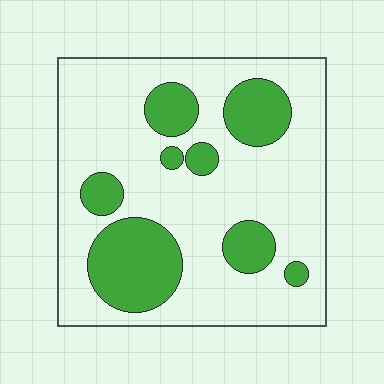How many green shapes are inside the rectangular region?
8.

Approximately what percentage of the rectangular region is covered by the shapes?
Approximately 25%.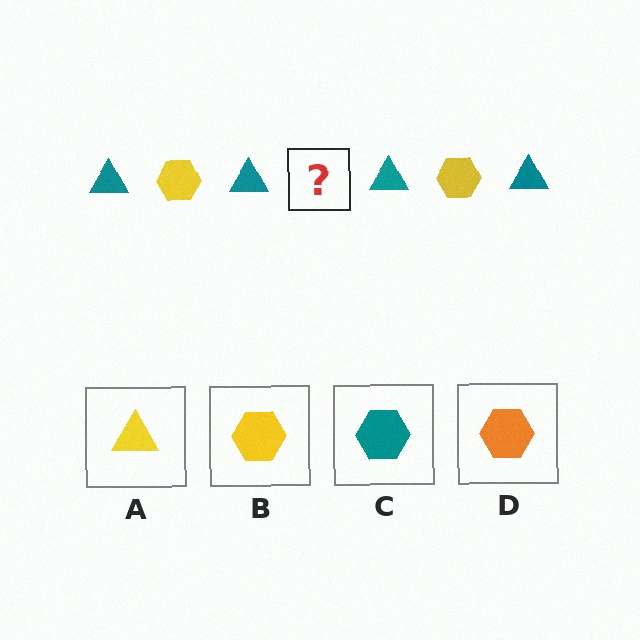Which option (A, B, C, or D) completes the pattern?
B.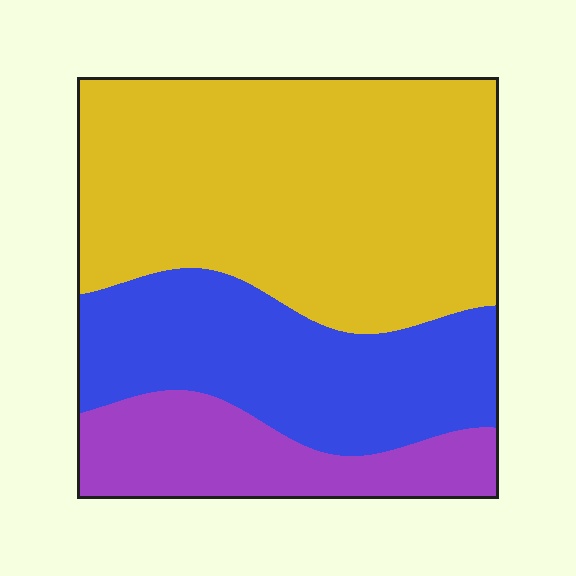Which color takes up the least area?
Purple, at roughly 20%.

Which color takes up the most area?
Yellow, at roughly 55%.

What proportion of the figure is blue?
Blue takes up between a sixth and a third of the figure.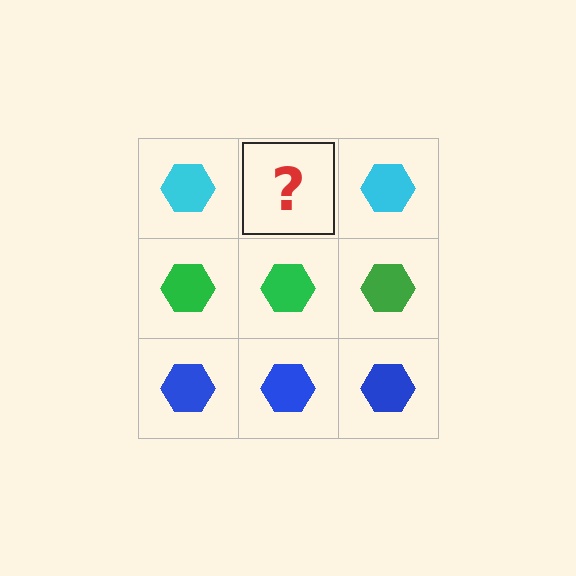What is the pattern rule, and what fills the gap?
The rule is that each row has a consistent color. The gap should be filled with a cyan hexagon.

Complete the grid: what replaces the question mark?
The question mark should be replaced with a cyan hexagon.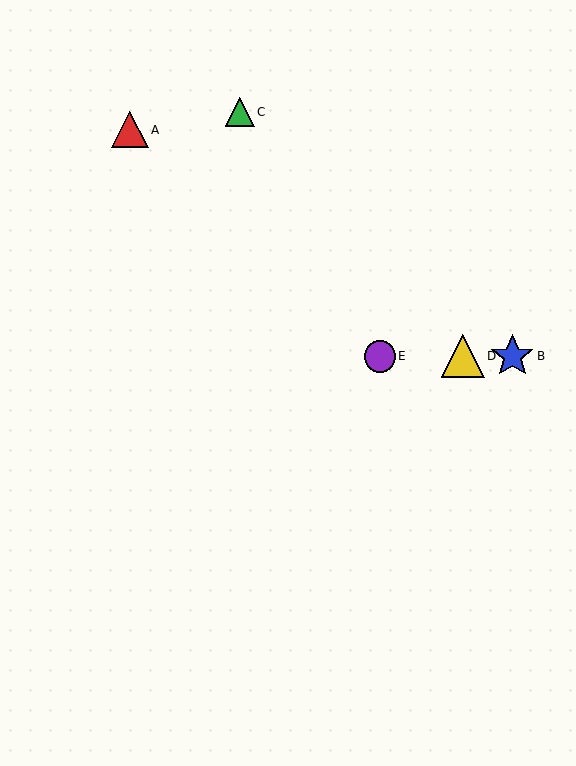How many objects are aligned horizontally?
3 objects (B, D, E) are aligned horizontally.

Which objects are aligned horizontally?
Objects B, D, E are aligned horizontally.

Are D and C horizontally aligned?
No, D is at y≈356 and C is at y≈112.